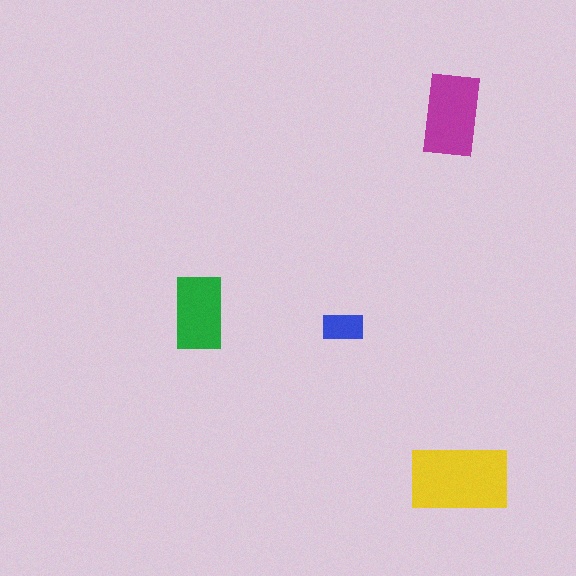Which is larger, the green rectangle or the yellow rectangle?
The yellow one.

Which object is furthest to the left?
The green rectangle is leftmost.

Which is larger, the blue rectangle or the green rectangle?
The green one.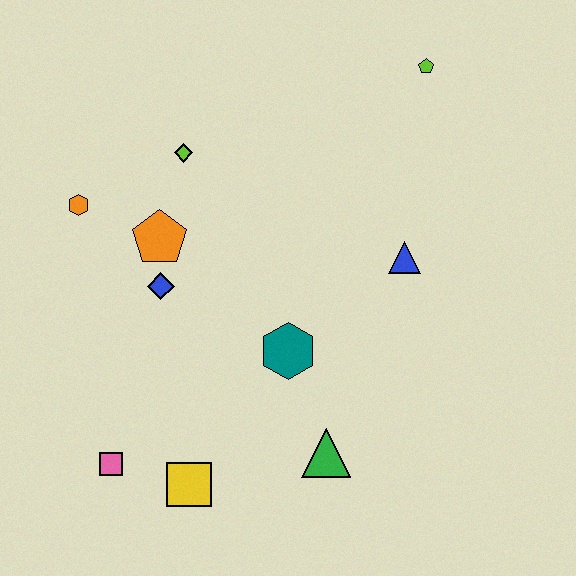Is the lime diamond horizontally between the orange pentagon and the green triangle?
Yes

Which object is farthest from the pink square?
The lime pentagon is farthest from the pink square.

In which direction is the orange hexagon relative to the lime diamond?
The orange hexagon is to the left of the lime diamond.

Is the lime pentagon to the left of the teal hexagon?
No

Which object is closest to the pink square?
The yellow square is closest to the pink square.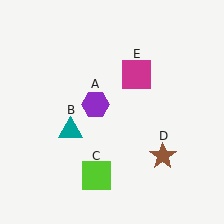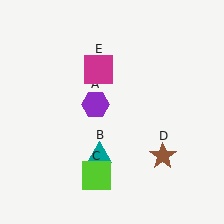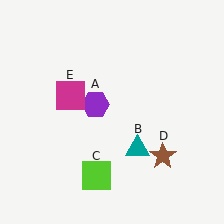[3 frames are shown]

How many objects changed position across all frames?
2 objects changed position: teal triangle (object B), magenta square (object E).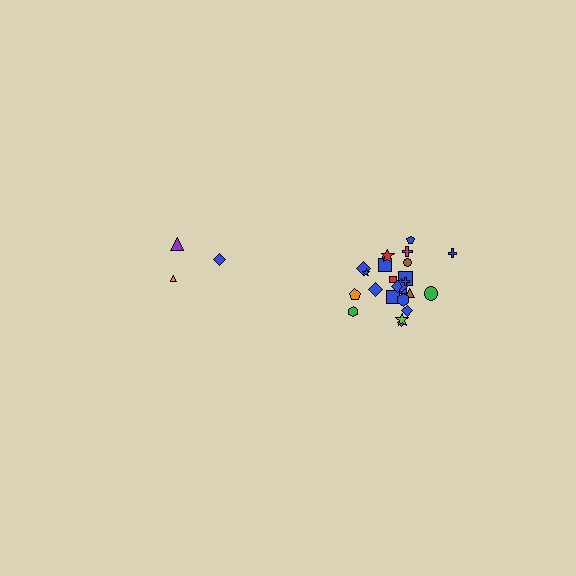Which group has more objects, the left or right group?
The right group.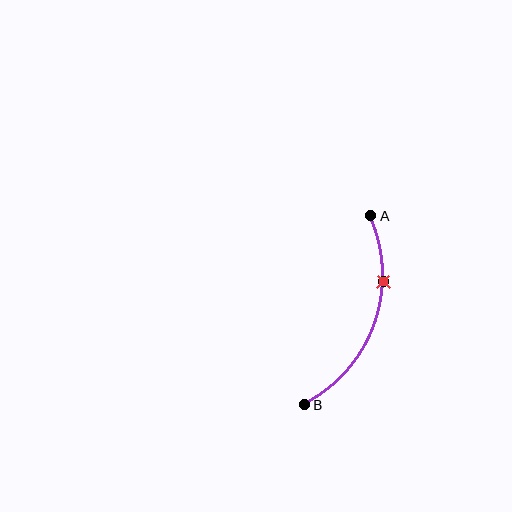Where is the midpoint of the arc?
The arc midpoint is the point on the curve farthest from the straight line joining A and B. It sits to the right of that line.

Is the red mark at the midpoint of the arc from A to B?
No. The red mark lies on the arc but is closer to endpoint A. The arc midpoint would be at the point on the curve equidistant along the arc from both A and B.